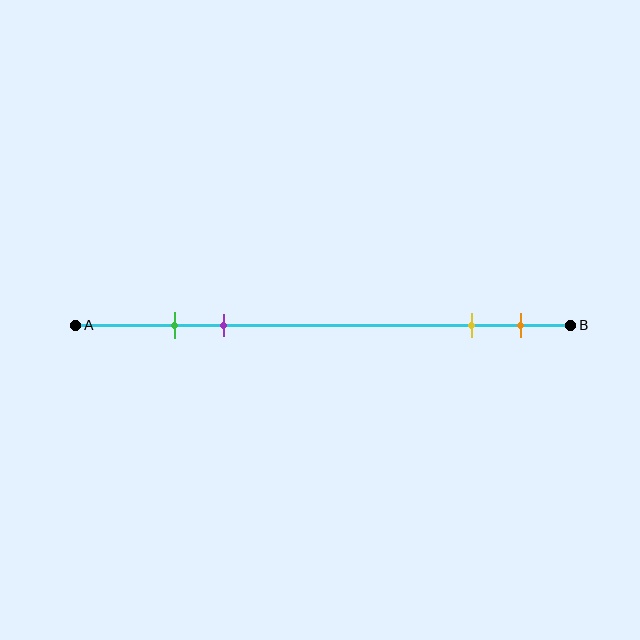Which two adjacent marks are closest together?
The green and purple marks are the closest adjacent pair.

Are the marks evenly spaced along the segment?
No, the marks are not evenly spaced.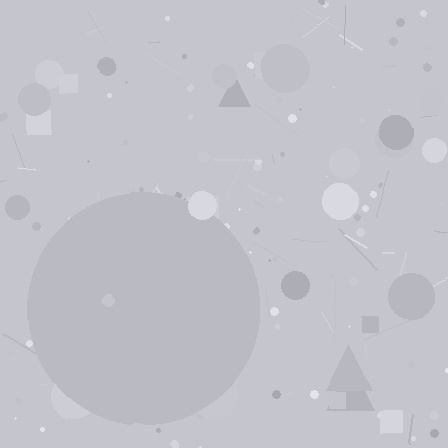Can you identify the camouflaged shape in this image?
The camouflaged shape is a circle.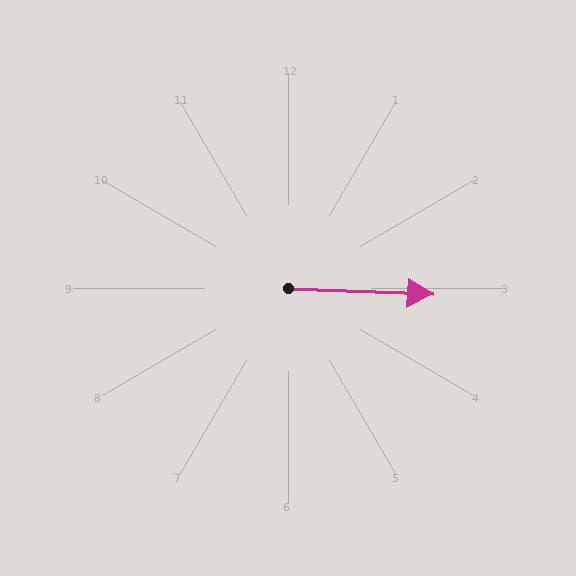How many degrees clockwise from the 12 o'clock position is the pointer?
Approximately 92 degrees.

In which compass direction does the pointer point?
East.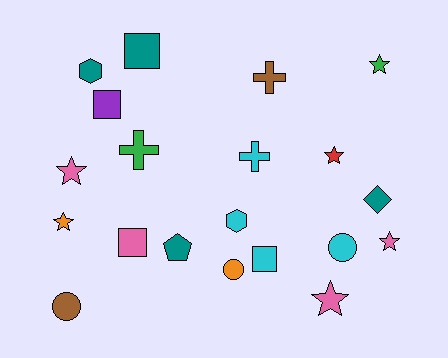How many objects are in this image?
There are 20 objects.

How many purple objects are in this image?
There is 1 purple object.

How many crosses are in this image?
There are 3 crosses.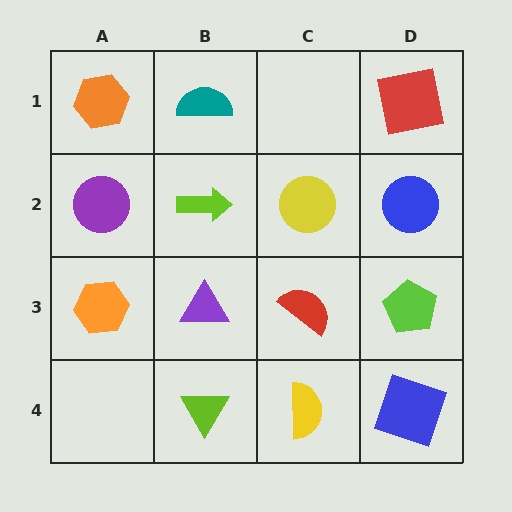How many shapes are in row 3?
4 shapes.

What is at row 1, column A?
An orange hexagon.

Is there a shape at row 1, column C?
No, that cell is empty.